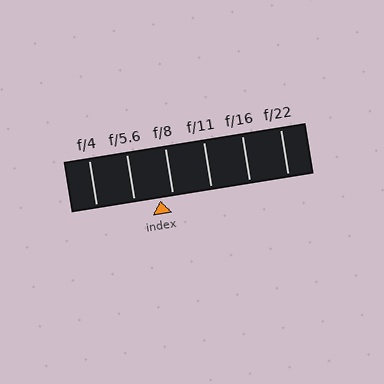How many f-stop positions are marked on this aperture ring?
There are 6 f-stop positions marked.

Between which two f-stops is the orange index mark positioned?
The index mark is between f/5.6 and f/8.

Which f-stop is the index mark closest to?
The index mark is closest to f/8.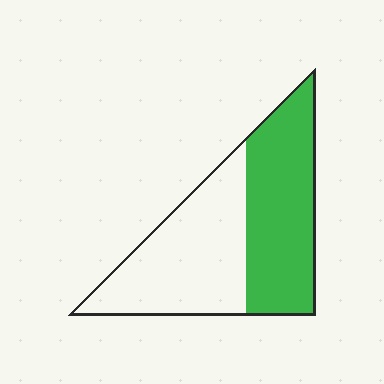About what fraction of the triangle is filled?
About one half (1/2).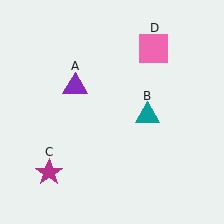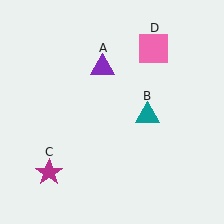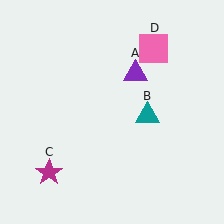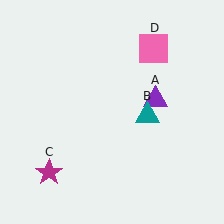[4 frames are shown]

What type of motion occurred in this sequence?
The purple triangle (object A) rotated clockwise around the center of the scene.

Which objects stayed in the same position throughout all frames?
Teal triangle (object B) and magenta star (object C) and pink square (object D) remained stationary.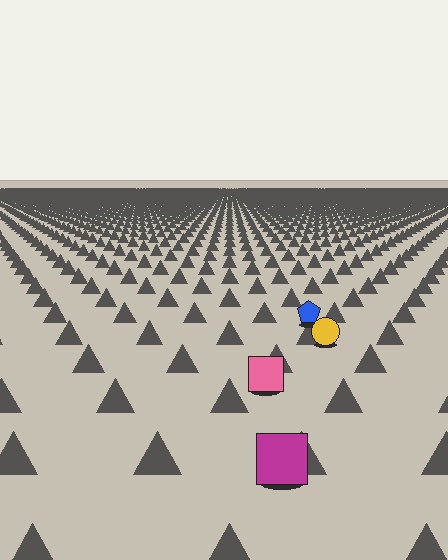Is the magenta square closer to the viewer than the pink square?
Yes. The magenta square is closer — you can tell from the texture gradient: the ground texture is coarser near it.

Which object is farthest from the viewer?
The blue pentagon is farthest from the viewer. It appears smaller and the ground texture around it is denser.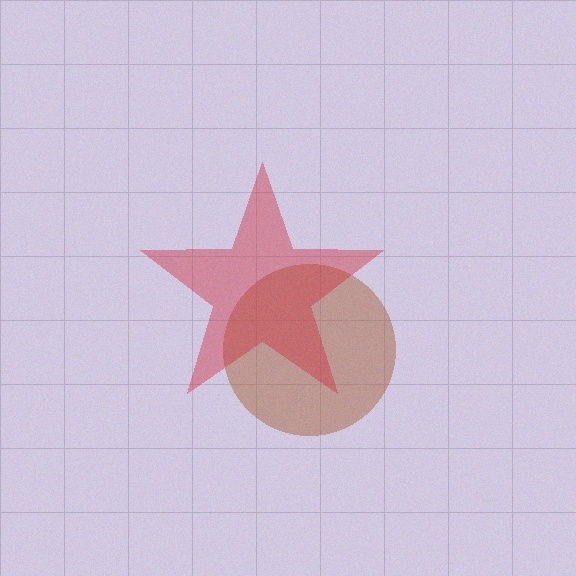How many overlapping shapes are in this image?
There are 2 overlapping shapes in the image.